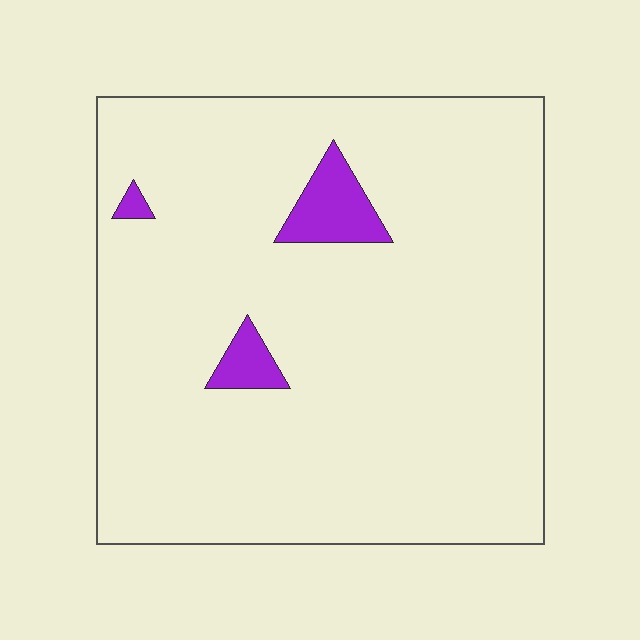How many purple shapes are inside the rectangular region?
3.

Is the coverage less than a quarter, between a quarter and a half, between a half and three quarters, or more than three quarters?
Less than a quarter.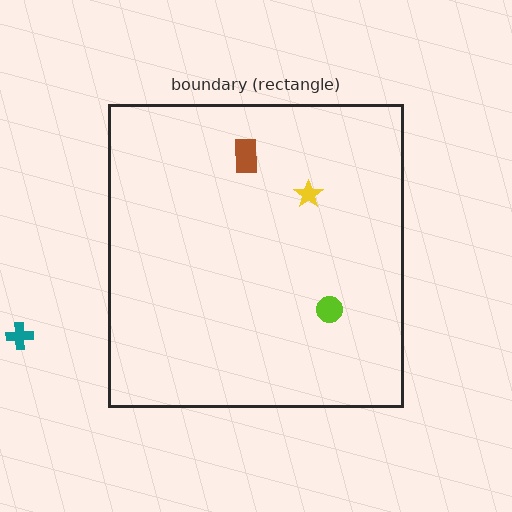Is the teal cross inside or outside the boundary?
Outside.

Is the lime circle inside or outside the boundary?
Inside.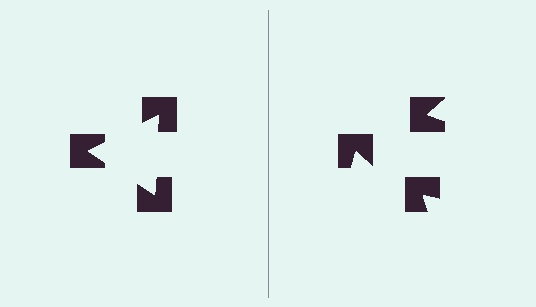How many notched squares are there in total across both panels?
6 — 3 on each side.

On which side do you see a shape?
An illusory triangle appears on the left side. On the right side the wedge cuts are rotated, so no coherent shape forms.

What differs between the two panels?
The notched squares are positioned identically on both sides; only the wedge orientations differ. On the left they align to a triangle; on the right they are misaligned.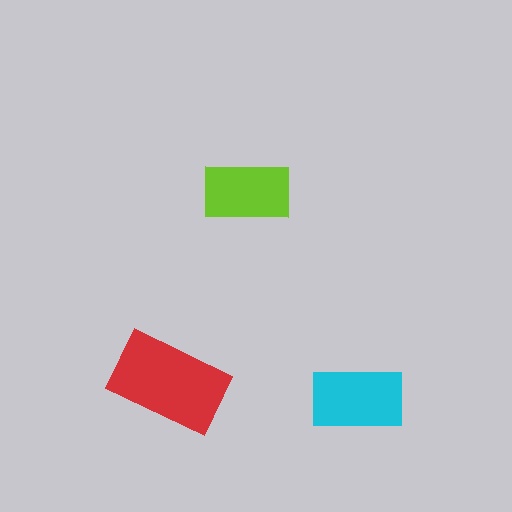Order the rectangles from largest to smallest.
the red one, the cyan one, the lime one.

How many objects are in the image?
There are 3 objects in the image.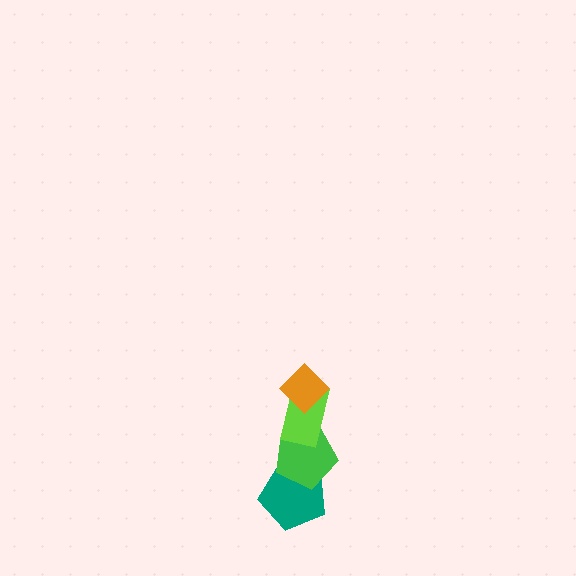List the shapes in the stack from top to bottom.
From top to bottom: the orange diamond, the lime rectangle, the green pentagon, the teal pentagon.